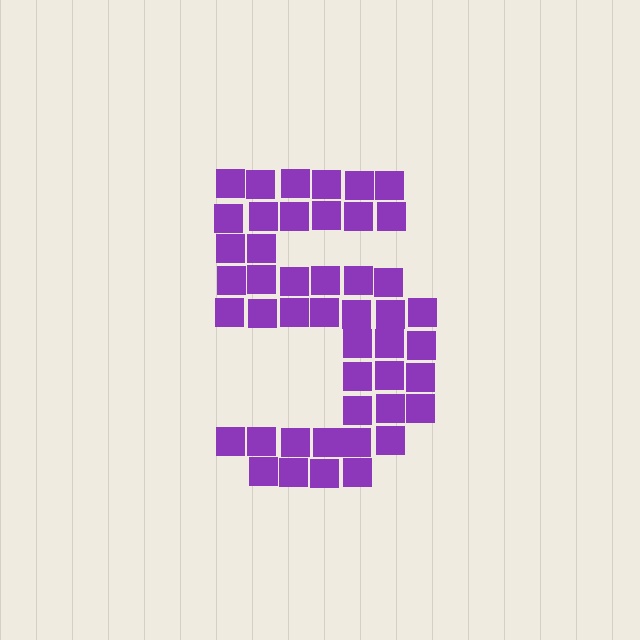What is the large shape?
The large shape is the digit 5.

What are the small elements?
The small elements are squares.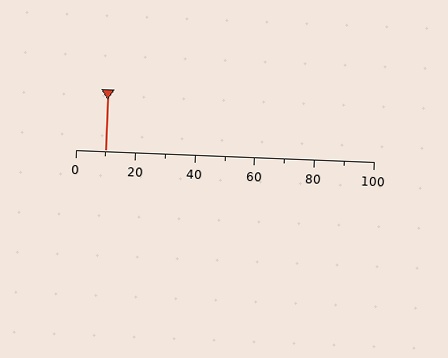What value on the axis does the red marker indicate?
The marker indicates approximately 10.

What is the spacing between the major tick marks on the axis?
The major ticks are spaced 20 apart.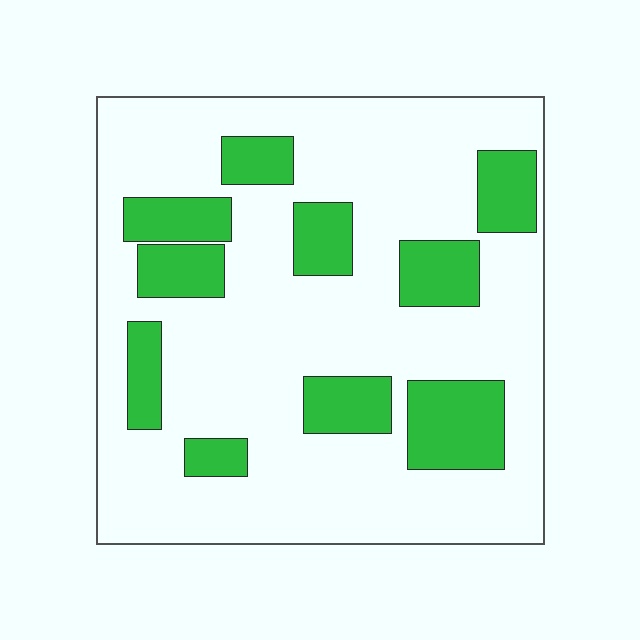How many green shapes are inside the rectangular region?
10.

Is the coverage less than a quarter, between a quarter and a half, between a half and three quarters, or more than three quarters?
Less than a quarter.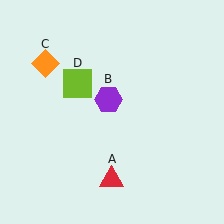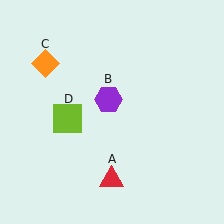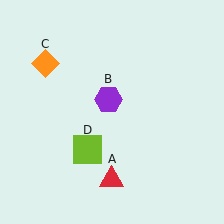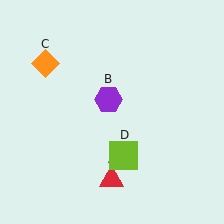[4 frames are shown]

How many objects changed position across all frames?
1 object changed position: lime square (object D).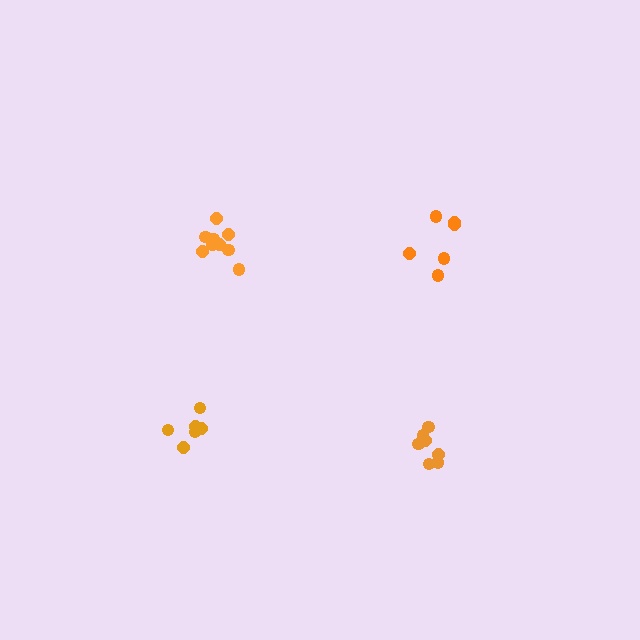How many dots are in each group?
Group 1: 9 dots, Group 2: 6 dots, Group 3: 7 dots, Group 4: 6 dots (28 total).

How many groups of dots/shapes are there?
There are 4 groups.